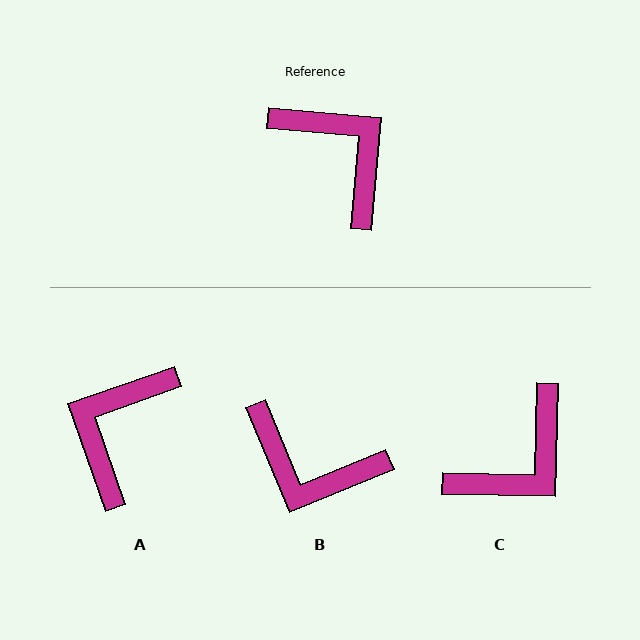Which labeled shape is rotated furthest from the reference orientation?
B, about 153 degrees away.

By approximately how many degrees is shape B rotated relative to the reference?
Approximately 153 degrees clockwise.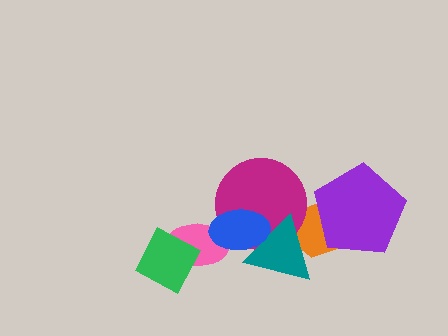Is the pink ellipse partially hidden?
Yes, it is partially covered by another shape.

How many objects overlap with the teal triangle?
3 objects overlap with the teal triangle.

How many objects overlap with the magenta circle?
3 objects overlap with the magenta circle.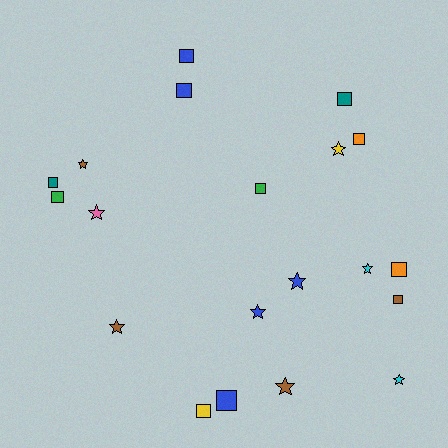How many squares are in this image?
There are 11 squares.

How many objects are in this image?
There are 20 objects.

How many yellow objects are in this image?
There are 2 yellow objects.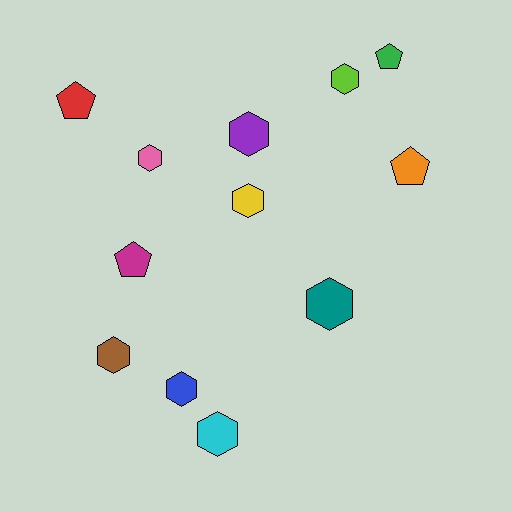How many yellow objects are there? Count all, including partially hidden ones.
There is 1 yellow object.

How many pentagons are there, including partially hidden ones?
There are 4 pentagons.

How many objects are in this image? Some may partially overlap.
There are 12 objects.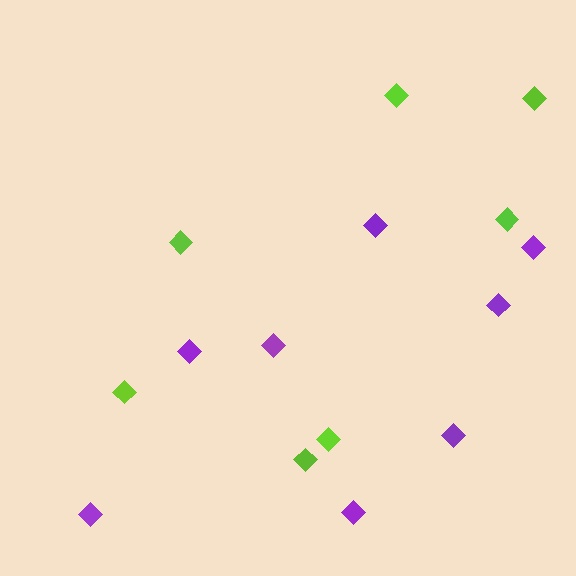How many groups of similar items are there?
There are 2 groups: one group of purple diamonds (8) and one group of lime diamonds (7).